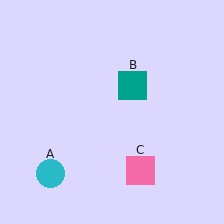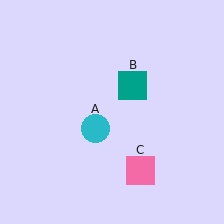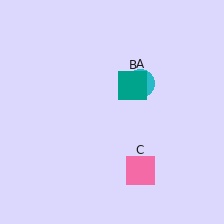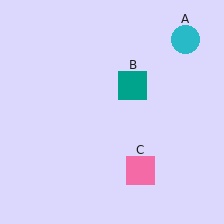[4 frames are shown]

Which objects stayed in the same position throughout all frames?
Teal square (object B) and pink square (object C) remained stationary.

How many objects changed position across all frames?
1 object changed position: cyan circle (object A).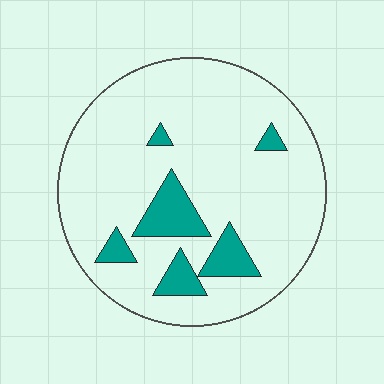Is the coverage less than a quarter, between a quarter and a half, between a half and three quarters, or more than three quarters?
Less than a quarter.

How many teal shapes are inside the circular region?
6.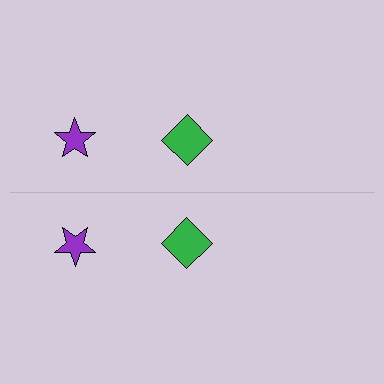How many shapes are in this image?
There are 4 shapes in this image.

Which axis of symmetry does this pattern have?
The pattern has a horizontal axis of symmetry running through the center of the image.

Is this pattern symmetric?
Yes, this pattern has bilateral (reflection) symmetry.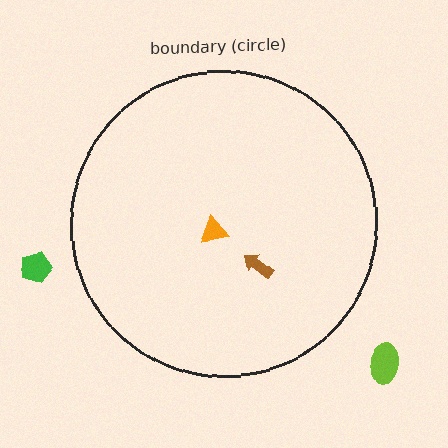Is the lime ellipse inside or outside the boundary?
Outside.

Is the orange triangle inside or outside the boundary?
Inside.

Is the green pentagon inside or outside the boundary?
Outside.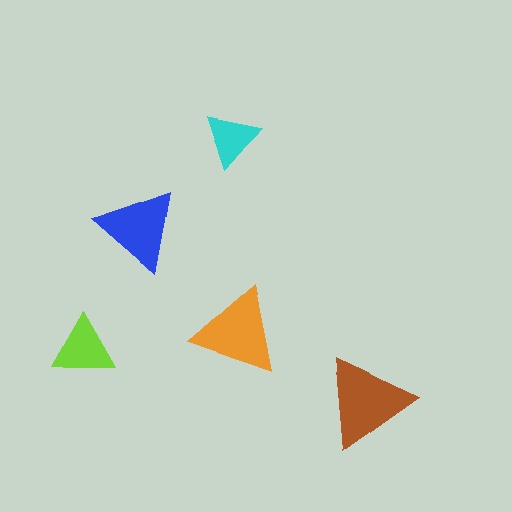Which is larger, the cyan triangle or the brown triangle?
The brown one.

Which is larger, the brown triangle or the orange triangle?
The brown one.